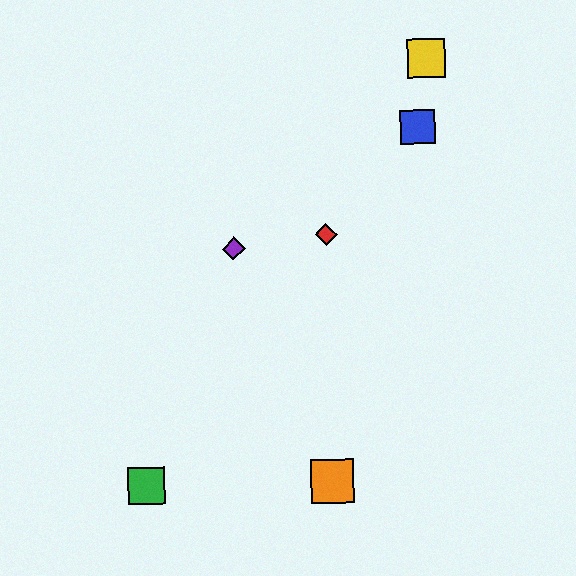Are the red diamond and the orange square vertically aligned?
Yes, both are at x≈326.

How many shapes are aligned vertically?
2 shapes (the red diamond, the orange square) are aligned vertically.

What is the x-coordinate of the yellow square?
The yellow square is at x≈426.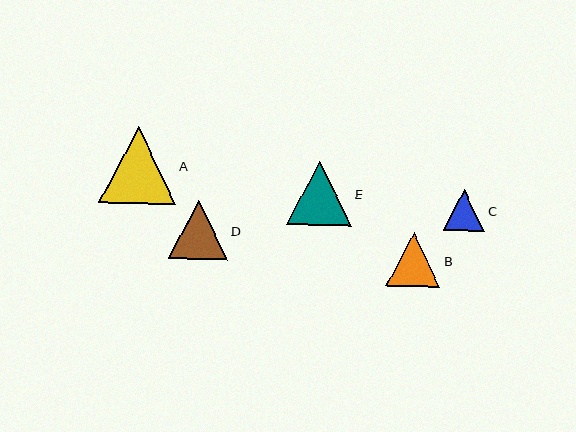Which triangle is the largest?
Triangle A is the largest with a size of approximately 77 pixels.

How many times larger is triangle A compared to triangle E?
Triangle A is approximately 1.2 times the size of triangle E.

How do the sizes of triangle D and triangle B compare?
Triangle D and triangle B are approximately the same size.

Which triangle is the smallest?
Triangle C is the smallest with a size of approximately 42 pixels.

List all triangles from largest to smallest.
From largest to smallest: A, E, D, B, C.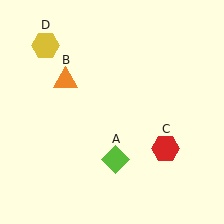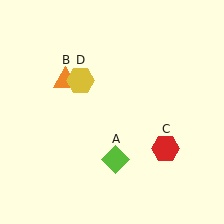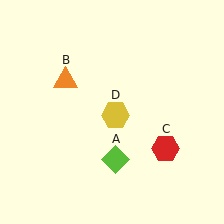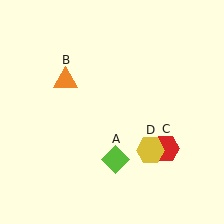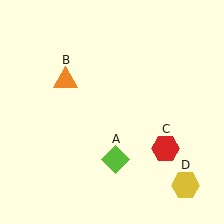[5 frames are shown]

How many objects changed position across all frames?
1 object changed position: yellow hexagon (object D).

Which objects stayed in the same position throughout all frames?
Lime diamond (object A) and orange triangle (object B) and red hexagon (object C) remained stationary.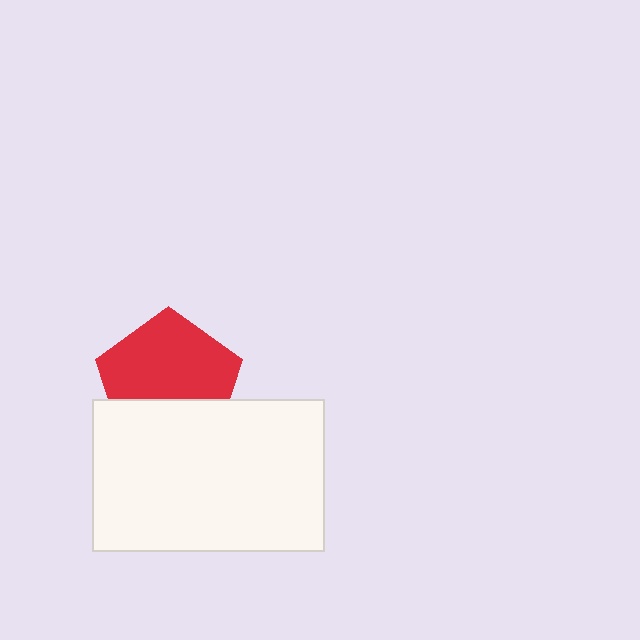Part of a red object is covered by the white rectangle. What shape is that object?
It is a pentagon.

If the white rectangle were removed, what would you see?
You would see the complete red pentagon.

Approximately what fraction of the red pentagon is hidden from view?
Roughly 35% of the red pentagon is hidden behind the white rectangle.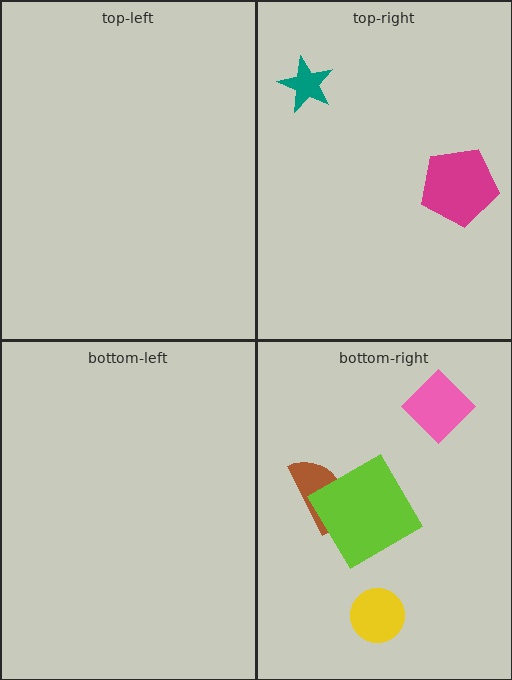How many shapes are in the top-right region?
2.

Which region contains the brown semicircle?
The bottom-right region.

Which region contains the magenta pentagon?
The top-right region.